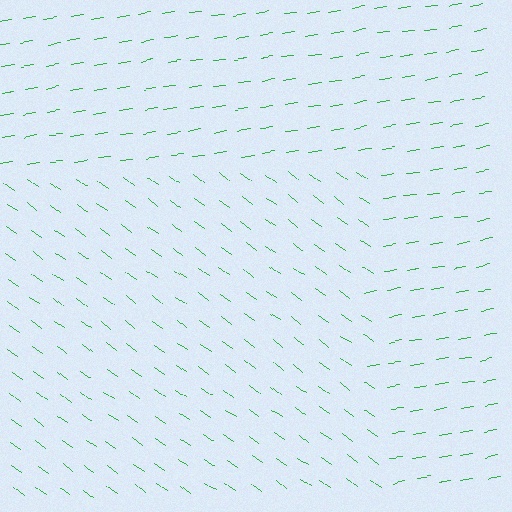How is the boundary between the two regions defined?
The boundary is defined purely by a change in line orientation (approximately 45 degrees difference). All lines are the same color and thickness.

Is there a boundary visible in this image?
Yes, there is a texture boundary formed by a change in line orientation.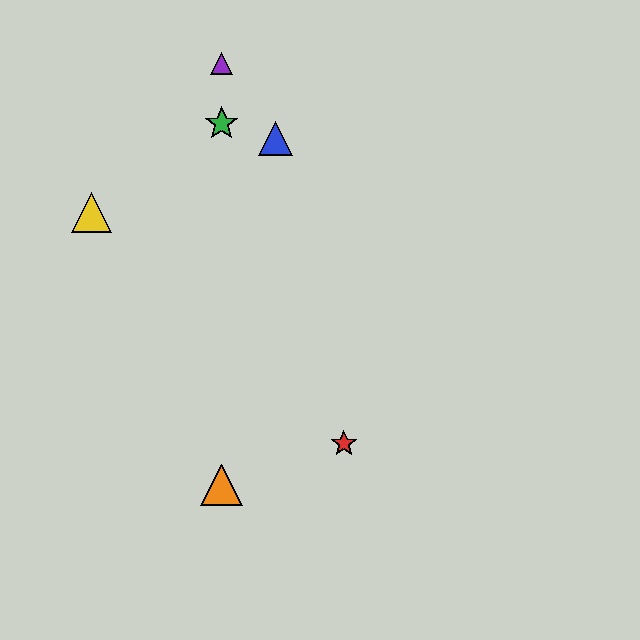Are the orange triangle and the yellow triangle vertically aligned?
No, the orange triangle is at x≈222 and the yellow triangle is at x≈91.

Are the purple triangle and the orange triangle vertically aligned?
Yes, both are at x≈222.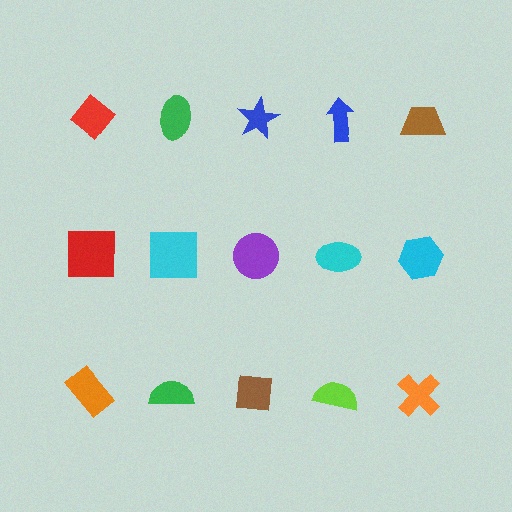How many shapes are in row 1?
5 shapes.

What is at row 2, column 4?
A cyan ellipse.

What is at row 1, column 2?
A green ellipse.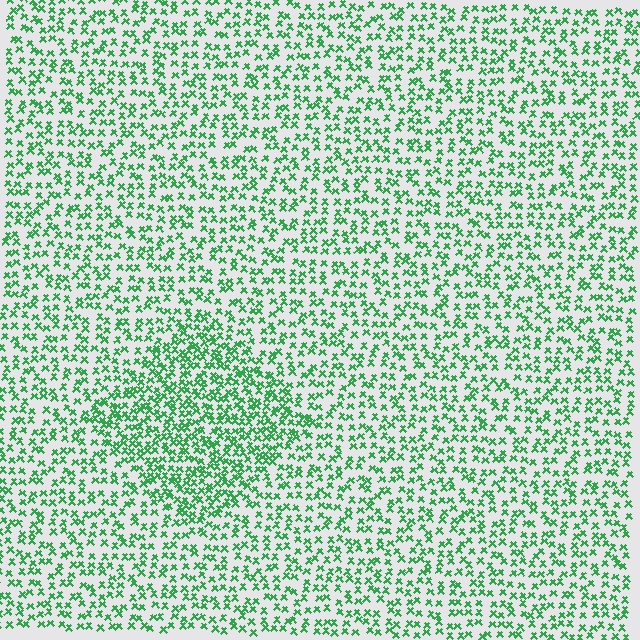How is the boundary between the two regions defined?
The boundary is defined by a change in element density (approximately 1.7x ratio). All elements are the same color, size, and shape.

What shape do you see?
I see a diamond.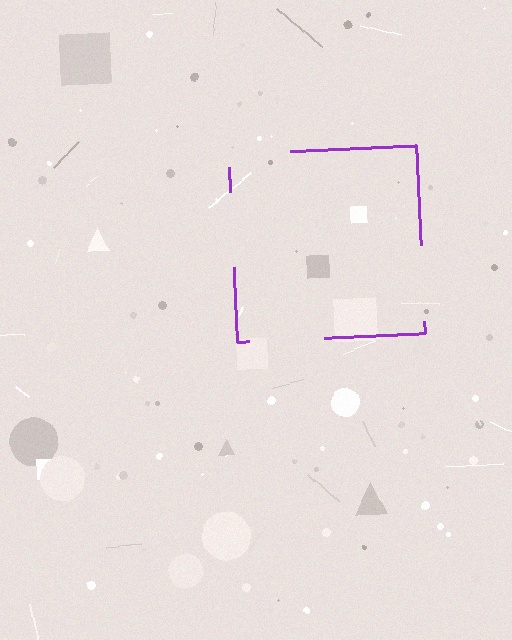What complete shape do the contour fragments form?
The contour fragments form a square.